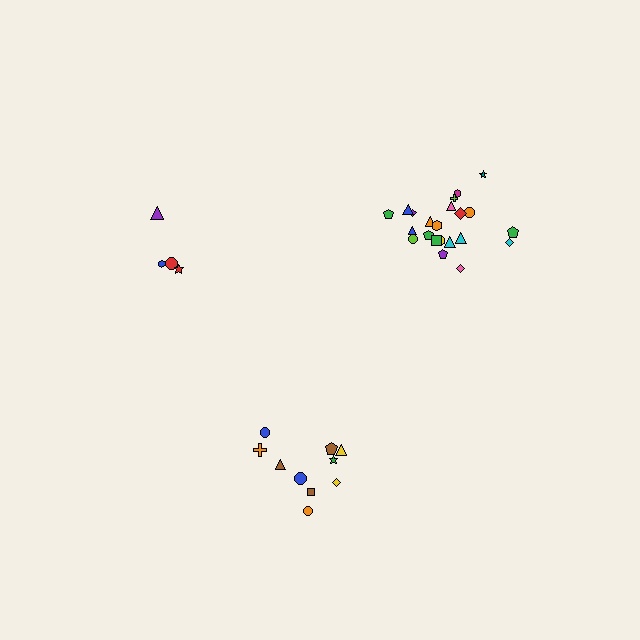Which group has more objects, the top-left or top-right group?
The top-right group.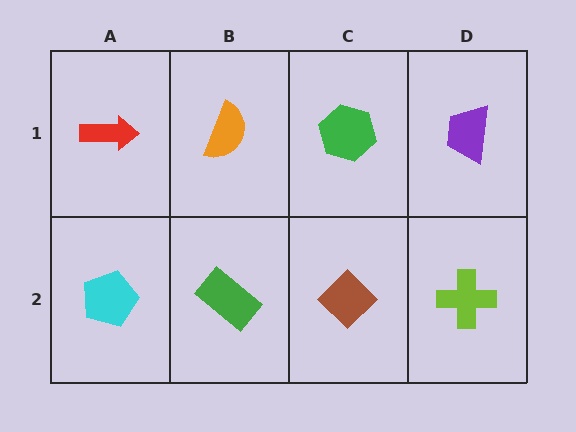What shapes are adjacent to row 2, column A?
A red arrow (row 1, column A), a green rectangle (row 2, column B).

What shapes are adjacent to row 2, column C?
A green hexagon (row 1, column C), a green rectangle (row 2, column B), a lime cross (row 2, column D).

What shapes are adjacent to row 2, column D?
A purple trapezoid (row 1, column D), a brown diamond (row 2, column C).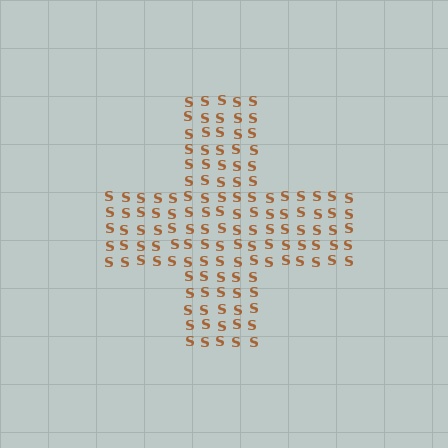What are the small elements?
The small elements are letter S's.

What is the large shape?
The large shape is a cross.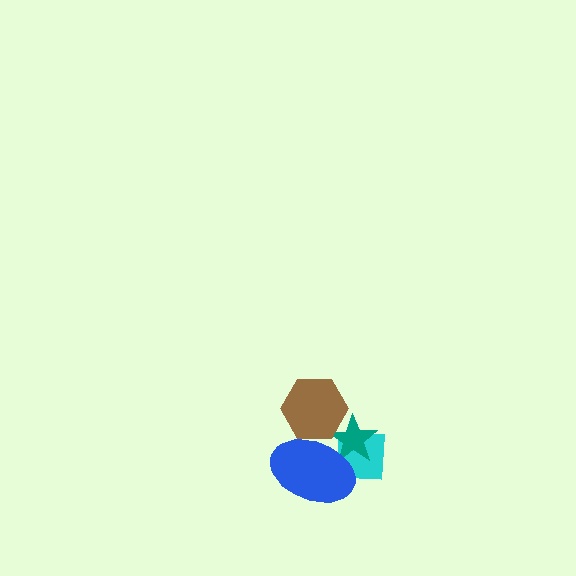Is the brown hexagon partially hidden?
Yes, it is partially covered by another shape.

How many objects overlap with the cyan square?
2 objects overlap with the cyan square.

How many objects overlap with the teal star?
3 objects overlap with the teal star.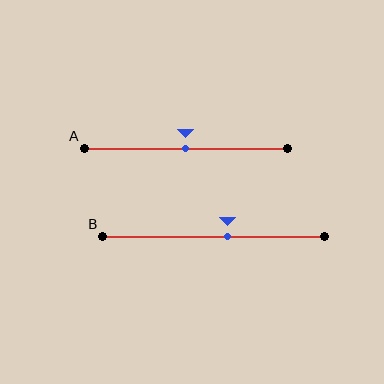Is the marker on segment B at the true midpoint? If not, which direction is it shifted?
No, the marker on segment B is shifted to the right by about 6% of the segment length.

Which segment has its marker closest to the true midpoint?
Segment A has its marker closest to the true midpoint.